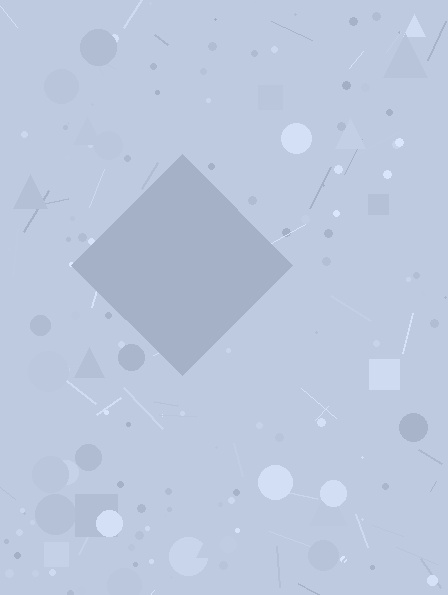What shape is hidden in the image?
A diamond is hidden in the image.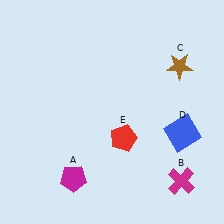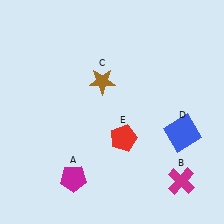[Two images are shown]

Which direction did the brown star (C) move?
The brown star (C) moved left.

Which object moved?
The brown star (C) moved left.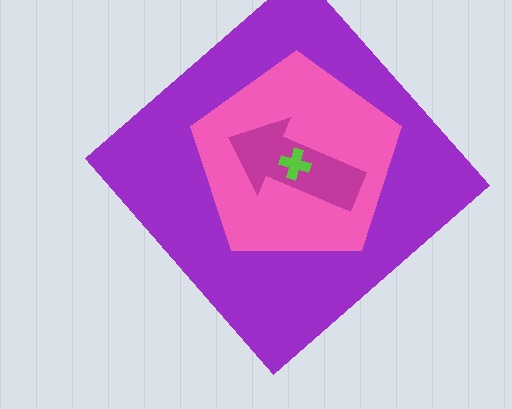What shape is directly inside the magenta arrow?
The lime cross.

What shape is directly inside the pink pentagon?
The magenta arrow.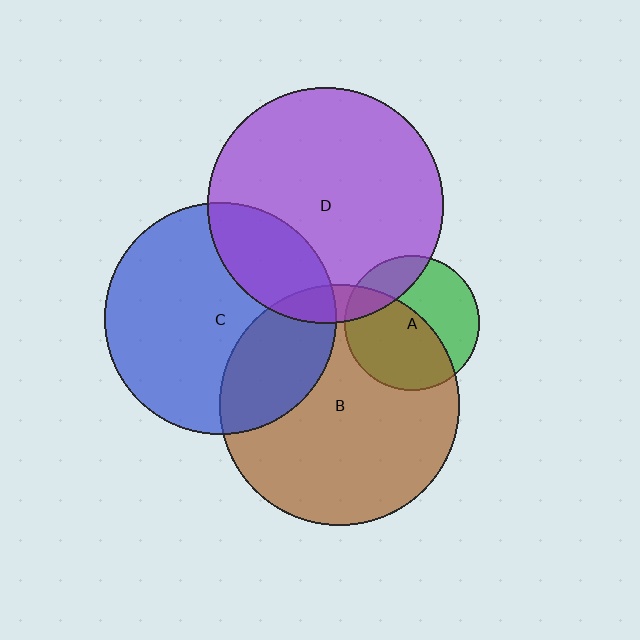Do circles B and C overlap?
Yes.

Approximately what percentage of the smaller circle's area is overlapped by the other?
Approximately 25%.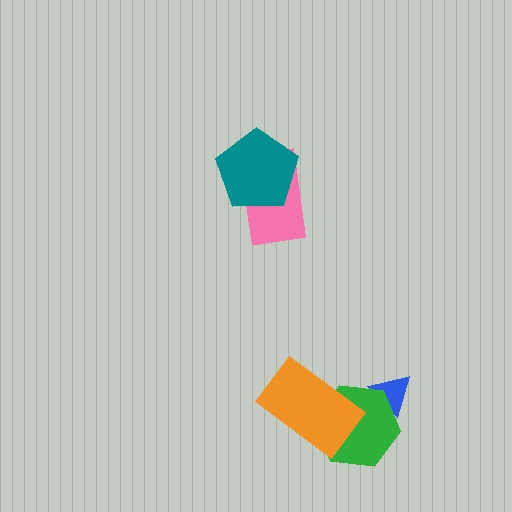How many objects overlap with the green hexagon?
2 objects overlap with the green hexagon.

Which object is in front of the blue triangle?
The green hexagon is in front of the blue triangle.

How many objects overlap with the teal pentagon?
1 object overlaps with the teal pentagon.